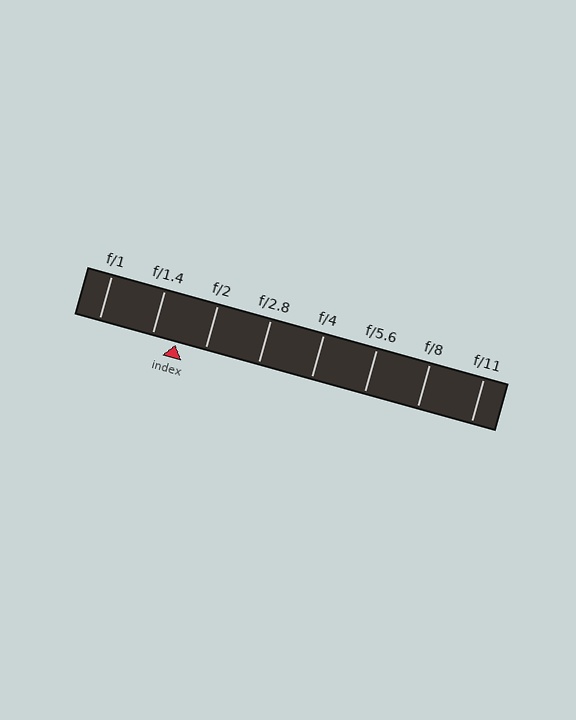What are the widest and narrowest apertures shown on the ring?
The widest aperture shown is f/1 and the narrowest is f/11.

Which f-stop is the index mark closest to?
The index mark is closest to f/1.4.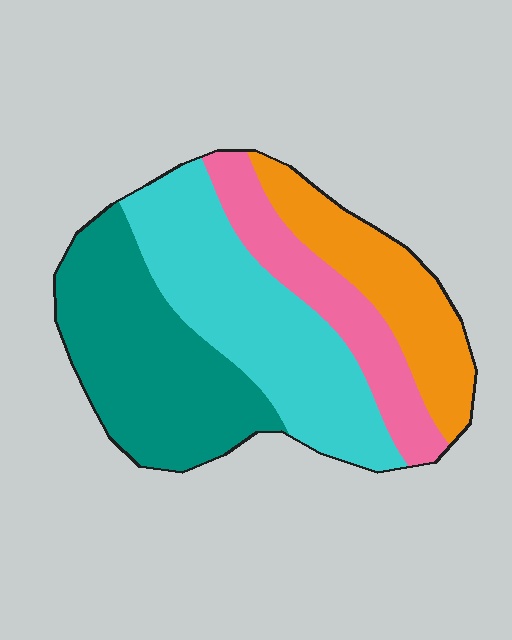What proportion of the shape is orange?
Orange covers 19% of the shape.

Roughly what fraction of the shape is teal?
Teal covers about 30% of the shape.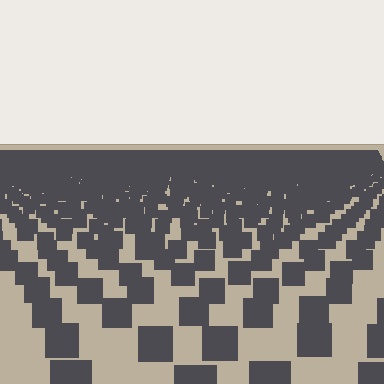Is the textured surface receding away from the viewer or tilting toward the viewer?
The surface is receding away from the viewer. Texture elements get smaller and denser toward the top.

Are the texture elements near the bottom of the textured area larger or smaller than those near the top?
Larger. Near the bottom, elements are closer to the viewer and appear at a bigger on-screen size.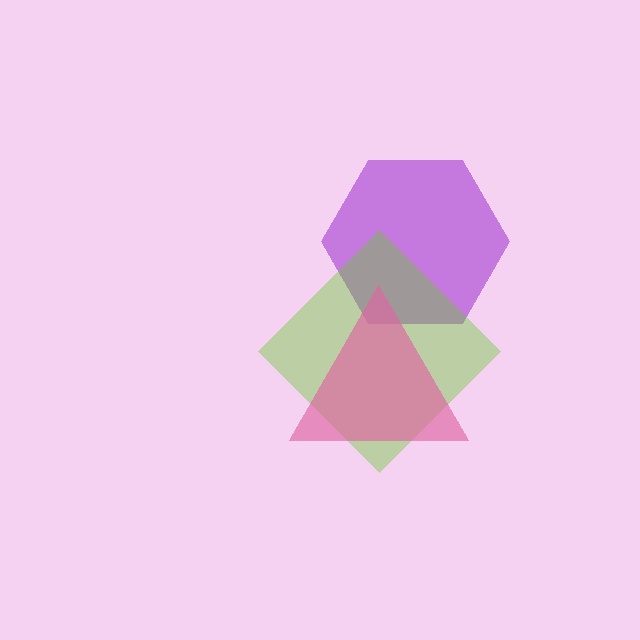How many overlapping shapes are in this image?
There are 3 overlapping shapes in the image.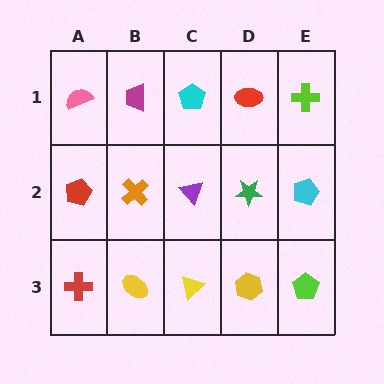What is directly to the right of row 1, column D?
A lime cross.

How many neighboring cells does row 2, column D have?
4.